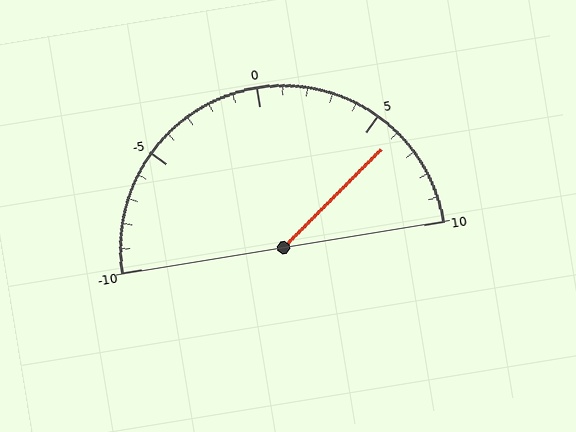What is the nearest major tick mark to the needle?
The nearest major tick mark is 5.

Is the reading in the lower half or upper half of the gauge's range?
The reading is in the upper half of the range (-10 to 10).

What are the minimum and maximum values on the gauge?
The gauge ranges from -10 to 10.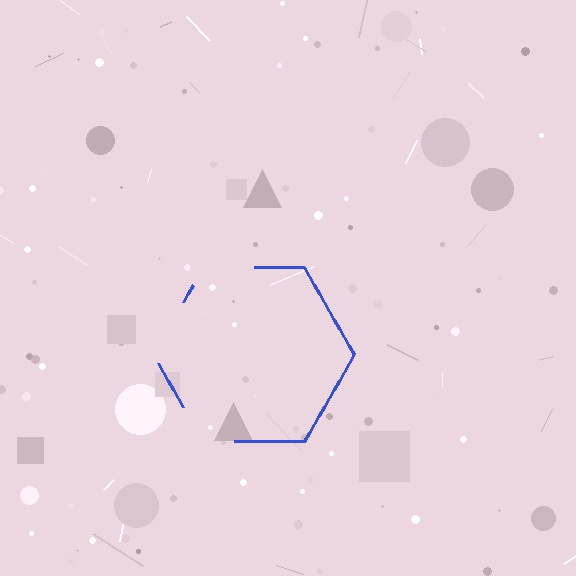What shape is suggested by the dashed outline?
The dashed outline suggests a hexagon.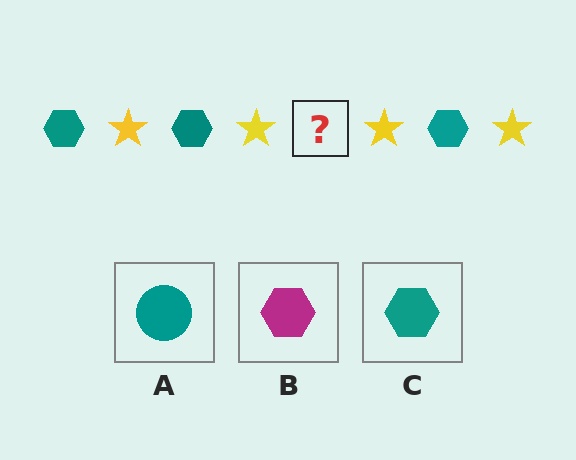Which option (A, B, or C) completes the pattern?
C.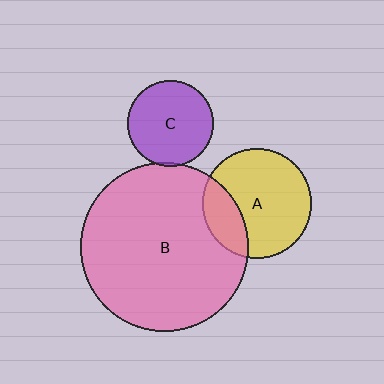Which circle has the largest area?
Circle B (pink).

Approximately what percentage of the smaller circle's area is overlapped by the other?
Approximately 25%.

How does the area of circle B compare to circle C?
Approximately 3.9 times.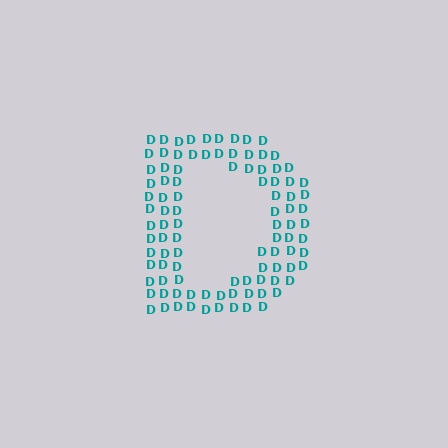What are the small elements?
The small elements are letter D's.